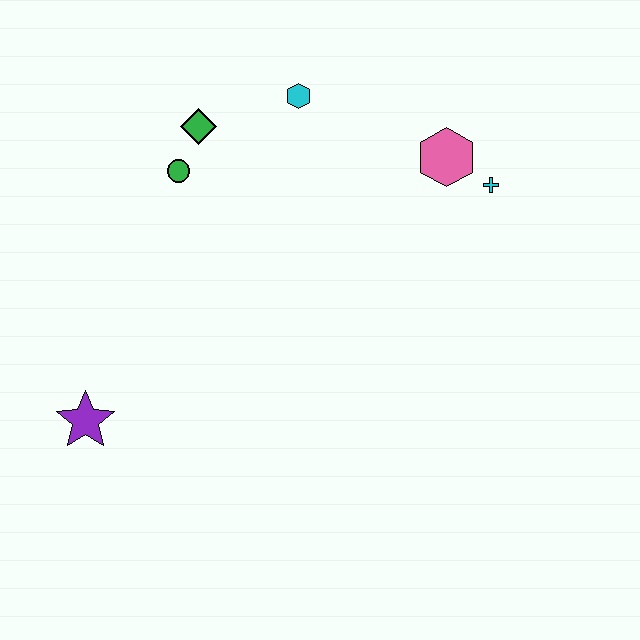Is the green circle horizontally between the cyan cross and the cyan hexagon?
No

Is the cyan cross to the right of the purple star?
Yes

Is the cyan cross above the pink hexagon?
No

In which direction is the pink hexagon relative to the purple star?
The pink hexagon is to the right of the purple star.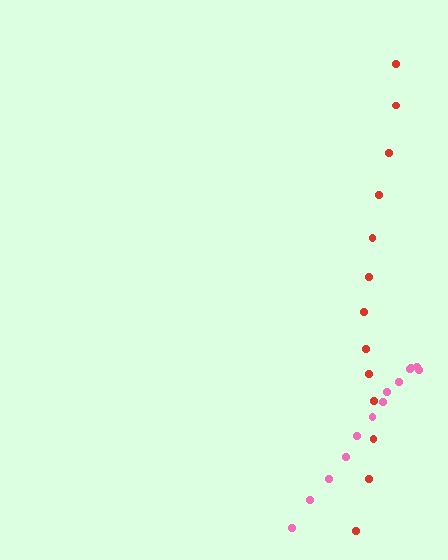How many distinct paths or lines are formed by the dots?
There are 2 distinct paths.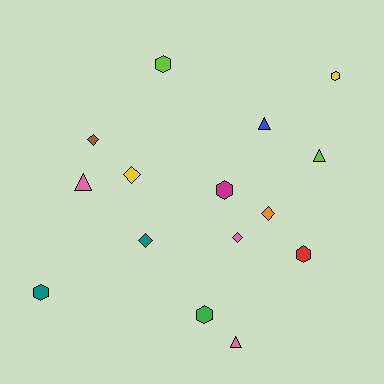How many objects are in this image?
There are 15 objects.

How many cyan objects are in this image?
There are no cyan objects.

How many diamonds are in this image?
There are 5 diamonds.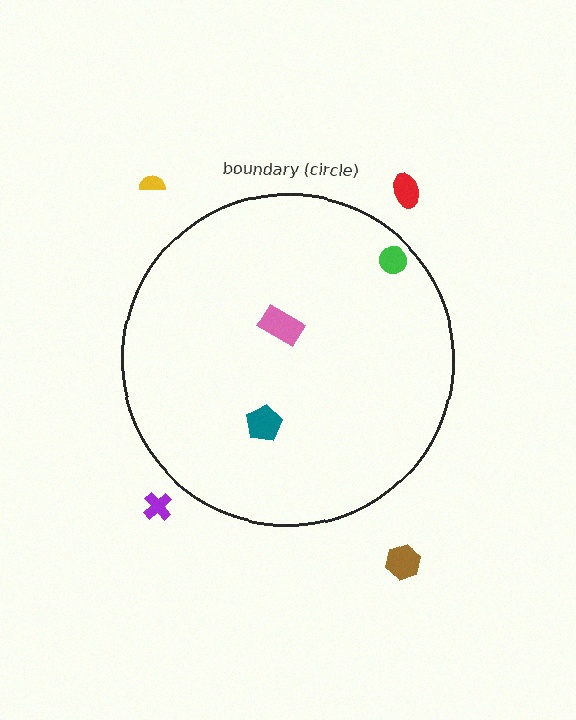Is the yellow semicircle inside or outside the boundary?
Outside.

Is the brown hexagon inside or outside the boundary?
Outside.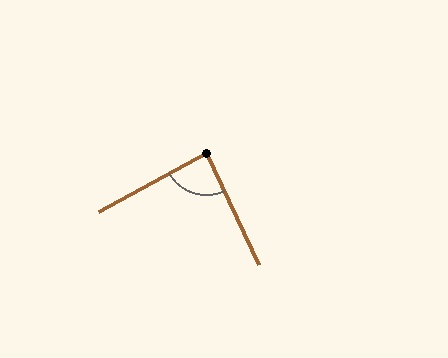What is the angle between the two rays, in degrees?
Approximately 86 degrees.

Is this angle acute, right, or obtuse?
It is approximately a right angle.